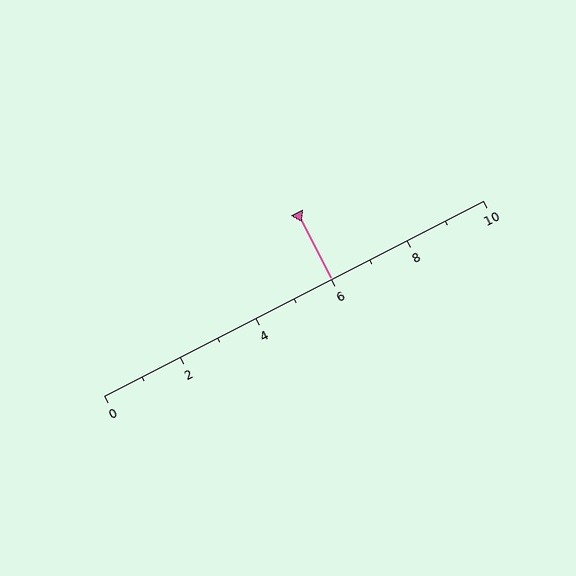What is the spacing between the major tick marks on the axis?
The major ticks are spaced 2 apart.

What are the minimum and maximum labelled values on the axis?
The axis runs from 0 to 10.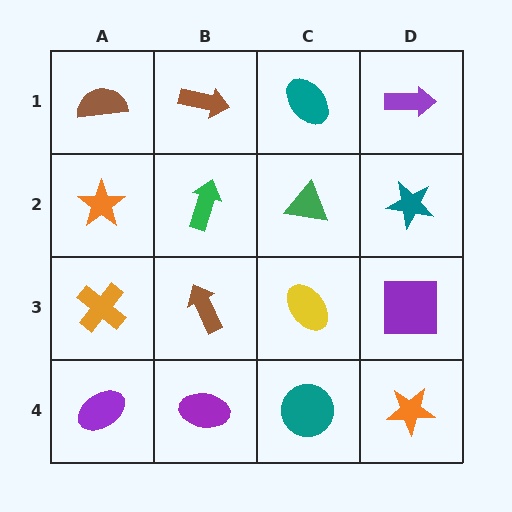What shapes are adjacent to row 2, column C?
A teal ellipse (row 1, column C), a yellow ellipse (row 3, column C), a green arrow (row 2, column B), a teal star (row 2, column D).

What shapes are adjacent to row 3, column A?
An orange star (row 2, column A), a purple ellipse (row 4, column A), a brown arrow (row 3, column B).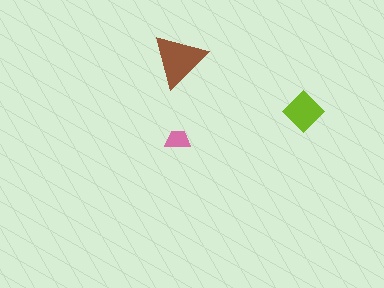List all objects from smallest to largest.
The pink trapezoid, the lime diamond, the brown triangle.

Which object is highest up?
The brown triangle is topmost.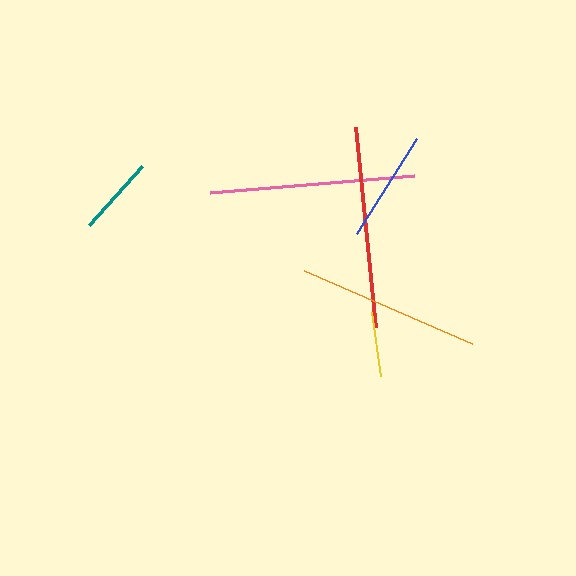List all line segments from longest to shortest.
From longest to shortest: pink, red, orange, blue, teal, yellow.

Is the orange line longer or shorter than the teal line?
The orange line is longer than the teal line.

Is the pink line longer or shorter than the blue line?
The pink line is longer than the blue line.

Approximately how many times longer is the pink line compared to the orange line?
The pink line is approximately 1.1 times the length of the orange line.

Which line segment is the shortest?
The yellow line is the shortest at approximately 65 pixels.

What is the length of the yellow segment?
The yellow segment is approximately 65 pixels long.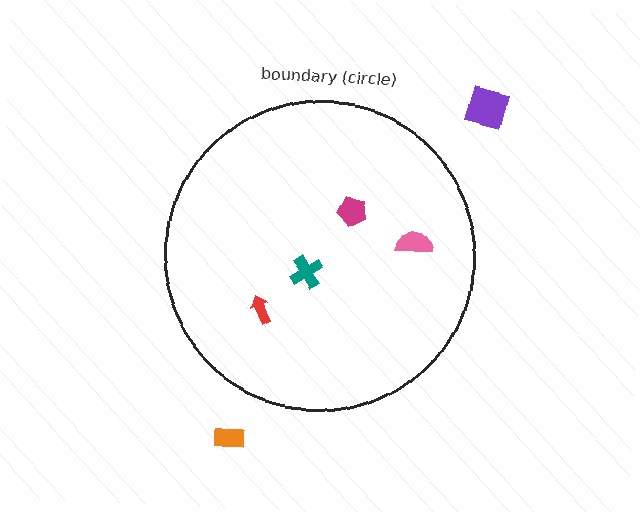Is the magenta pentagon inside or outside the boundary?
Inside.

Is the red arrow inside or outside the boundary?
Inside.